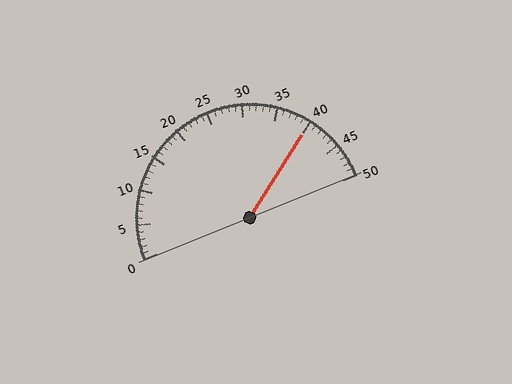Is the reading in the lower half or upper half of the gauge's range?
The reading is in the upper half of the range (0 to 50).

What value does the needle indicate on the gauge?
The needle indicates approximately 40.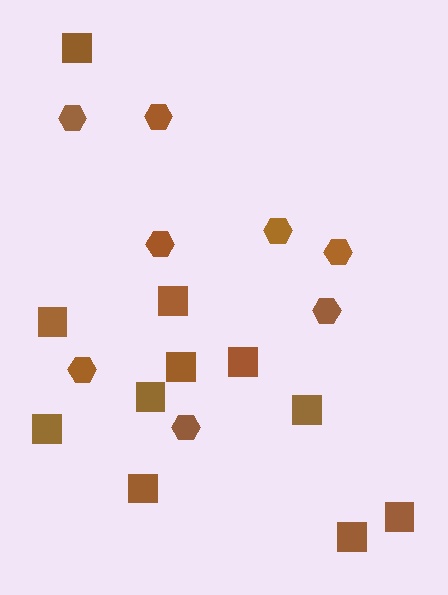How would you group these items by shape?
There are 2 groups: one group of squares (11) and one group of hexagons (8).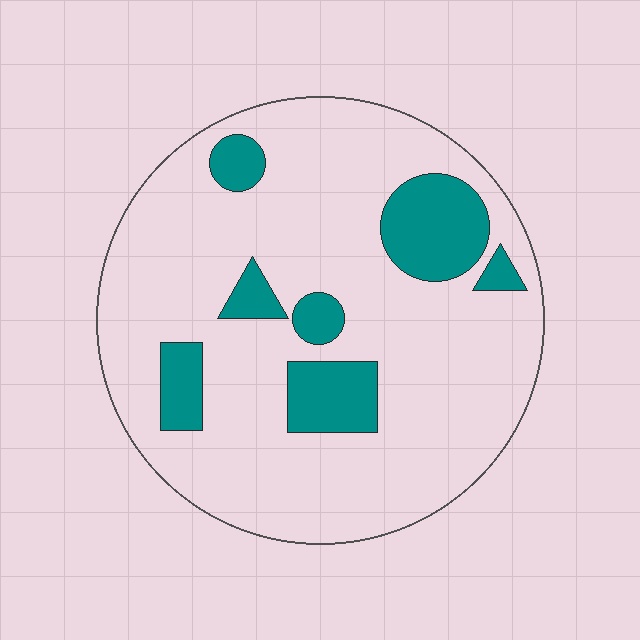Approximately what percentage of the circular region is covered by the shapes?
Approximately 20%.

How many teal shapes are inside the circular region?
7.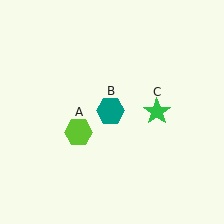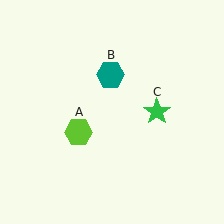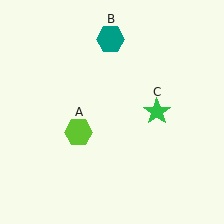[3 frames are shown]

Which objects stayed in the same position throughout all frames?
Lime hexagon (object A) and green star (object C) remained stationary.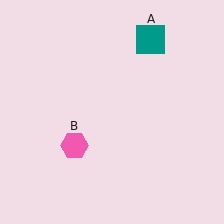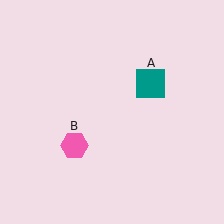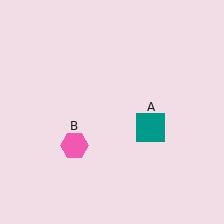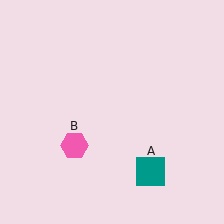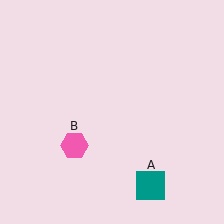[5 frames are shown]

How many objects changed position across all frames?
1 object changed position: teal square (object A).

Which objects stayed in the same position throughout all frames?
Pink hexagon (object B) remained stationary.